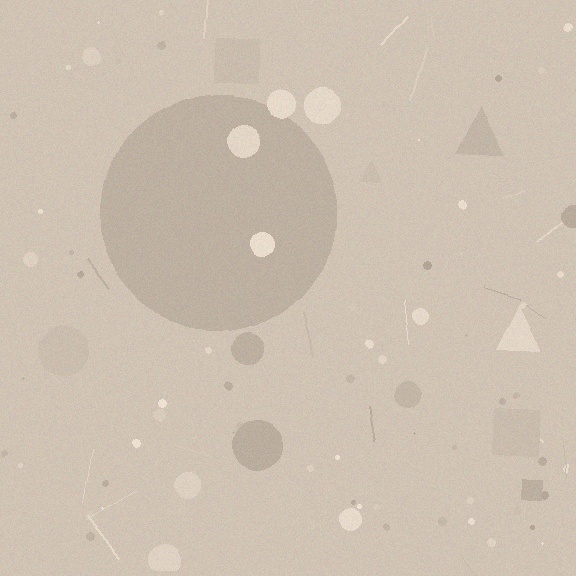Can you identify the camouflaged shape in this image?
The camouflaged shape is a circle.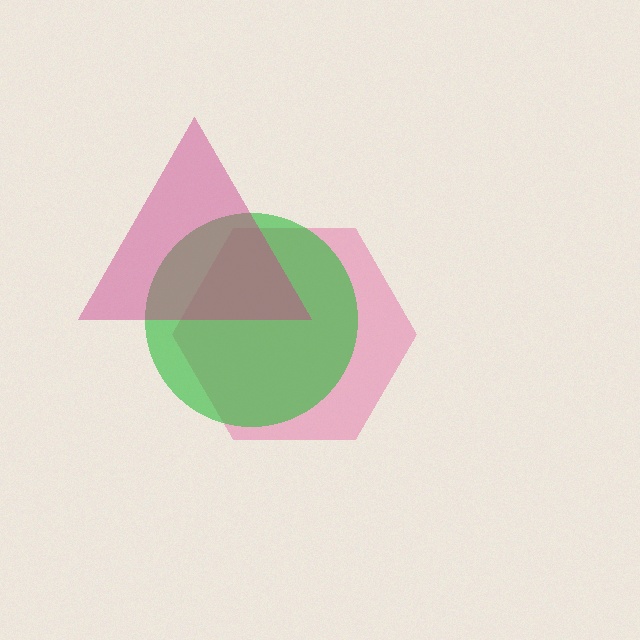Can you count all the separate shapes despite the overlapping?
Yes, there are 3 separate shapes.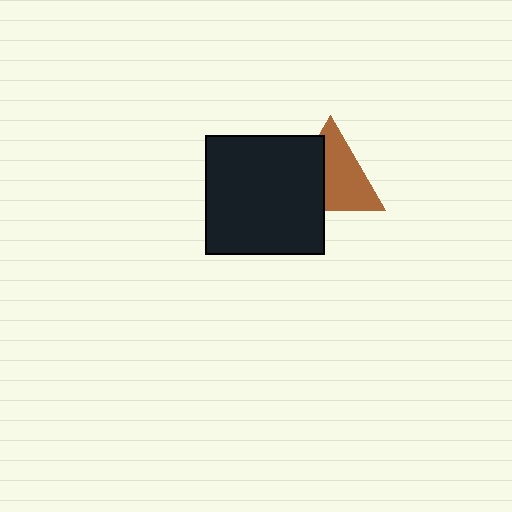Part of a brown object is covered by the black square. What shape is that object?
It is a triangle.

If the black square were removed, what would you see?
You would see the complete brown triangle.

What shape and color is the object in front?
The object in front is a black square.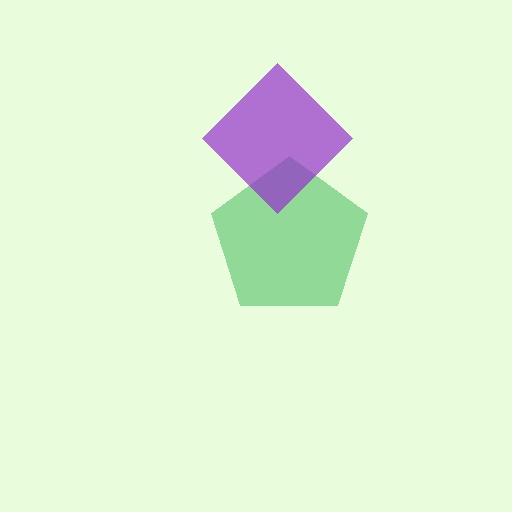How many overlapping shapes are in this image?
There are 2 overlapping shapes in the image.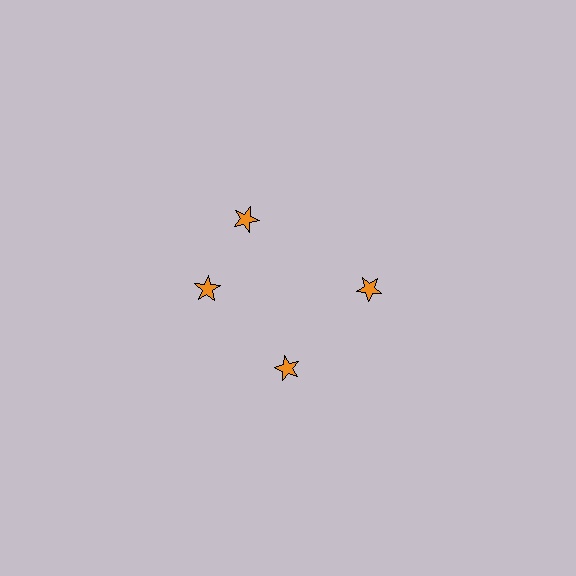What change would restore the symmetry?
The symmetry would be restored by rotating it back into even spacing with its neighbors so that all 4 stars sit at equal angles and equal distance from the center.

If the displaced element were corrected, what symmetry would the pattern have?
It would have 4-fold rotational symmetry — the pattern would map onto itself every 90 degrees.